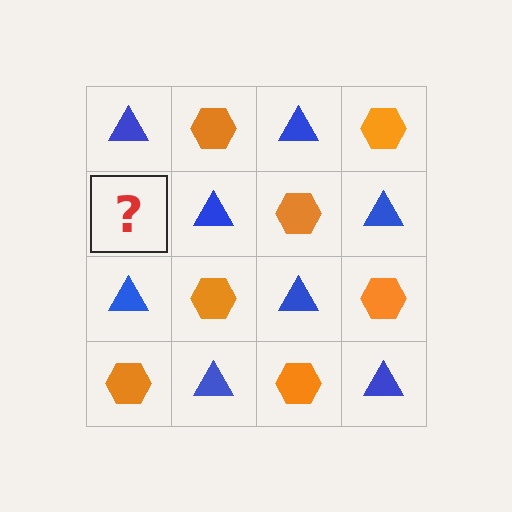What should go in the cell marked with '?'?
The missing cell should contain an orange hexagon.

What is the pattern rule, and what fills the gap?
The rule is that it alternates blue triangle and orange hexagon in a checkerboard pattern. The gap should be filled with an orange hexagon.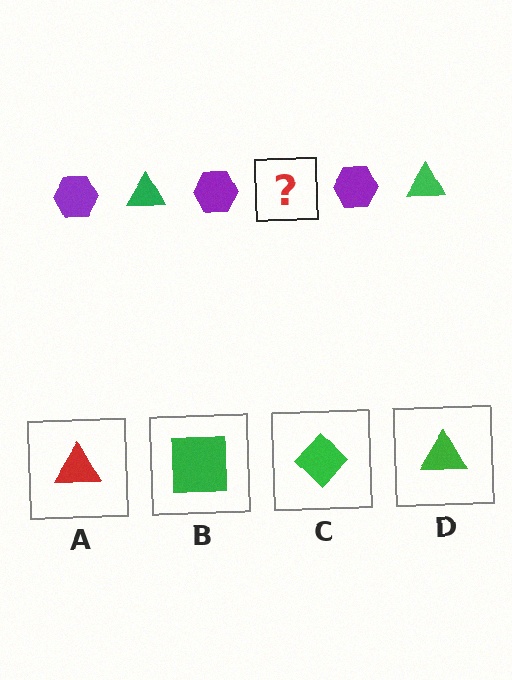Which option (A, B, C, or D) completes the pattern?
D.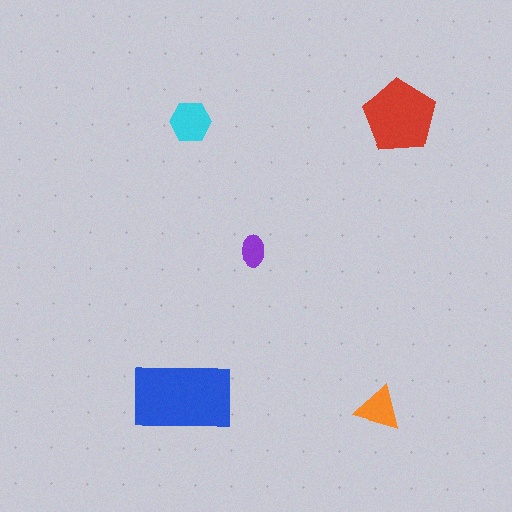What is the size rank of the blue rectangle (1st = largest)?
1st.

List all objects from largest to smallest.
The blue rectangle, the red pentagon, the cyan hexagon, the orange triangle, the purple ellipse.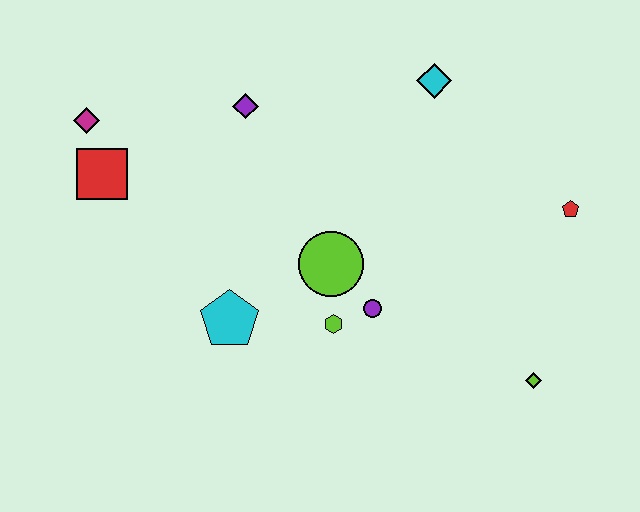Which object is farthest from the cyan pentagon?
The red pentagon is farthest from the cyan pentagon.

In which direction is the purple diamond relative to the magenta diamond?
The purple diamond is to the right of the magenta diamond.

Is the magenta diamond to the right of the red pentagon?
No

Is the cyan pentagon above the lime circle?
No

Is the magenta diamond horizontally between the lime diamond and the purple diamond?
No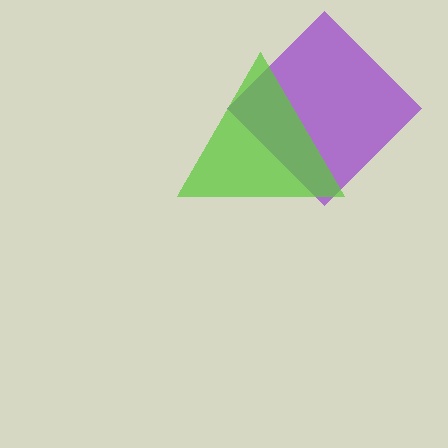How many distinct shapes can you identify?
There are 2 distinct shapes: a purple diamond, a lime triangle.